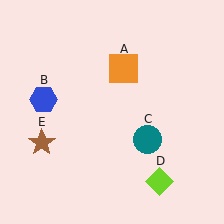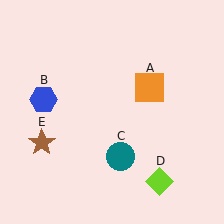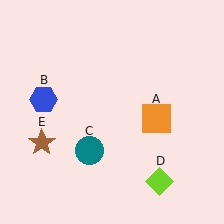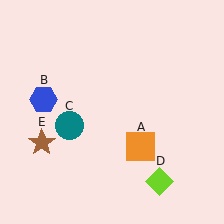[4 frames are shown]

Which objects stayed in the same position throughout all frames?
Blue hexagon (object B) and lime diamond (object D) and brown star (object E) remained stationary.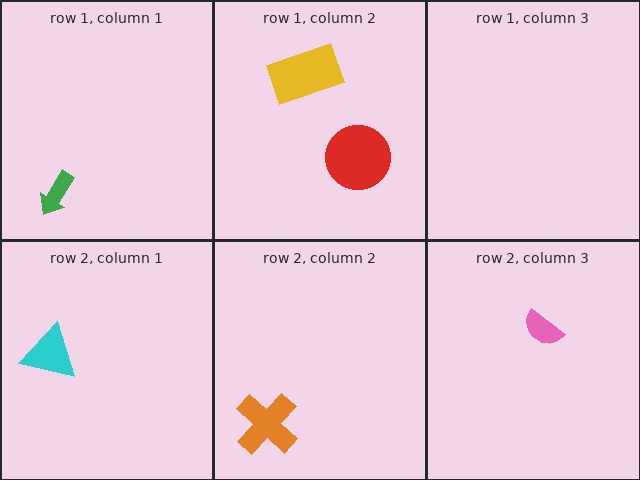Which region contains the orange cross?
The row 2, column 2 region.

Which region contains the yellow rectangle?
The row 1, column 2 region.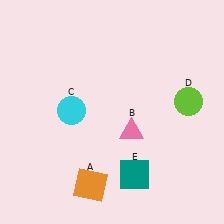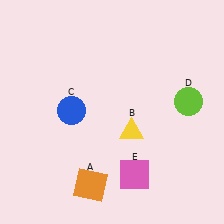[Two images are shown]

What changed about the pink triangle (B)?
In Image 1, B is pink. In Image 2, it changed to yellow.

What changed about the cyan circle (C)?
In Image 1, C is cyan. In Image 2, it changed to blue.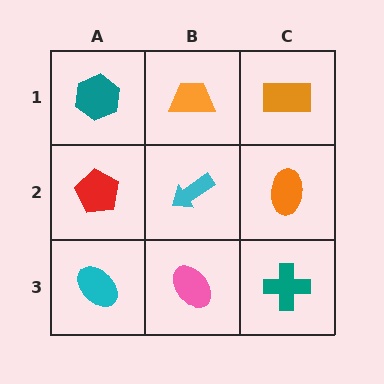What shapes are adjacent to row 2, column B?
An orange trapezoid (row 1, column B), a pink ellipse (row 3, column B), a red pentagon (row 2, column A), an orange ellipse (row 2, column C).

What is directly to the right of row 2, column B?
An orange ellipse.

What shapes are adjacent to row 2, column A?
A teal hexagon (row 1, column A), a cyan ellipse (row 3, column A), a cyan arrow (row 2, column B).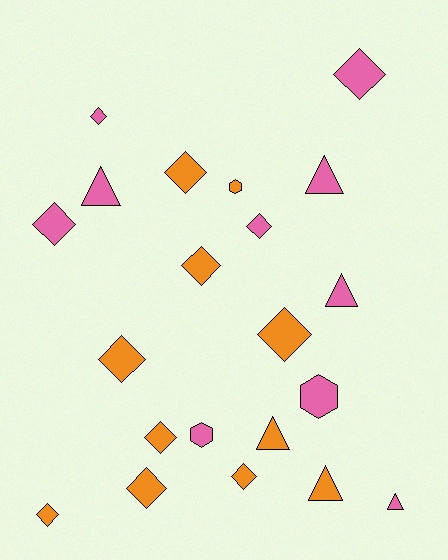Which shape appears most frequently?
Diamond, with 12 objects.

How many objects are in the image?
There are 21 objects.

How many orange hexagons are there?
There is 1 orange hexagon.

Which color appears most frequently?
Orange, with 11 objects.